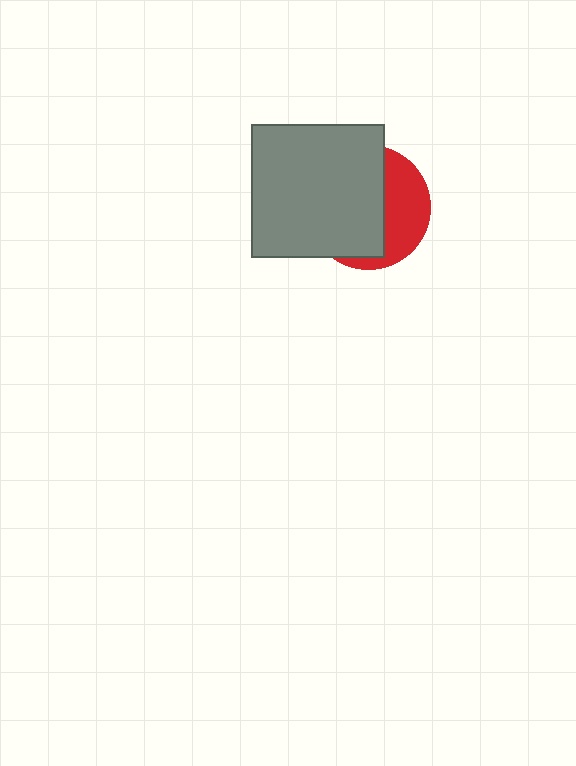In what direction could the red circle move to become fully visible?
The red circle could move right. That would shift it out from behind the gray square entirely.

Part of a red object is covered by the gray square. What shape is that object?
It is a circle.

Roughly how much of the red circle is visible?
A small part of it is visible (roughly 37%).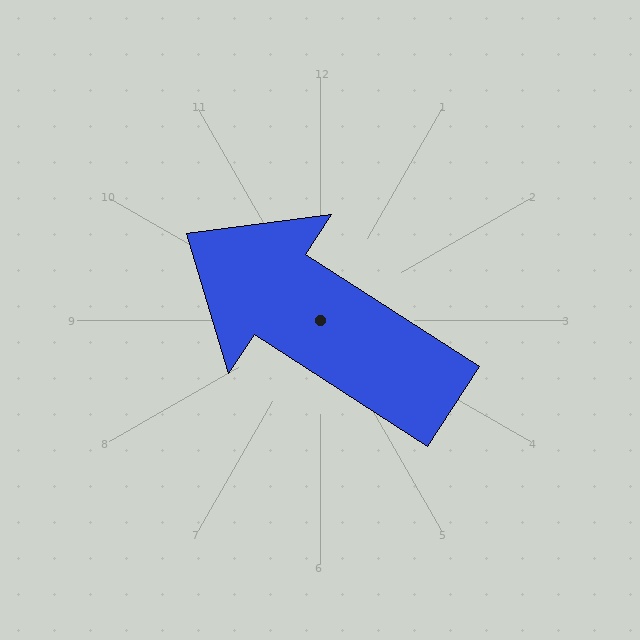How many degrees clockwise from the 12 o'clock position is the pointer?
Approximately 303 degrees.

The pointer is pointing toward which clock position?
Roughly 10 o'clock.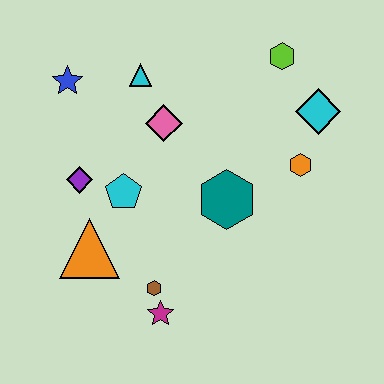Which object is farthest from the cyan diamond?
The orange triangle is farthest from the cyan diamond.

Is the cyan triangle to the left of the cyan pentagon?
No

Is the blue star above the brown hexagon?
Yes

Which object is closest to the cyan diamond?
The orange hexagon is closest to the cyan diamond.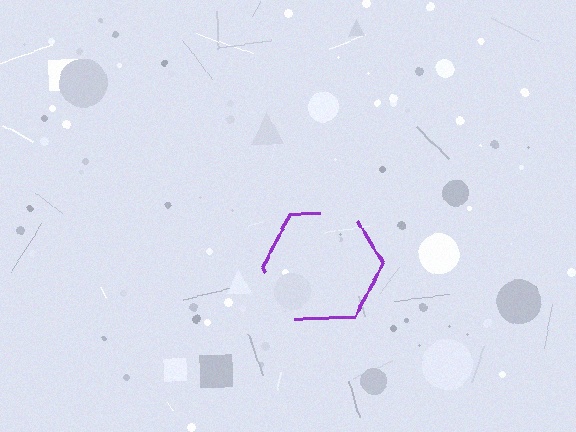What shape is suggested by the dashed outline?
The dashed outline suggests a hexagon.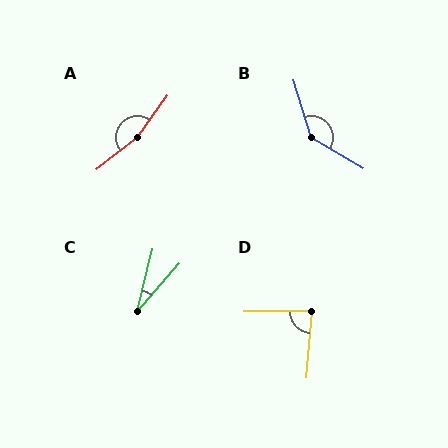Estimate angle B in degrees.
Approximately 137 degrees.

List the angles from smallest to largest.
C (27°), D (85°), B (137°), A (163°).